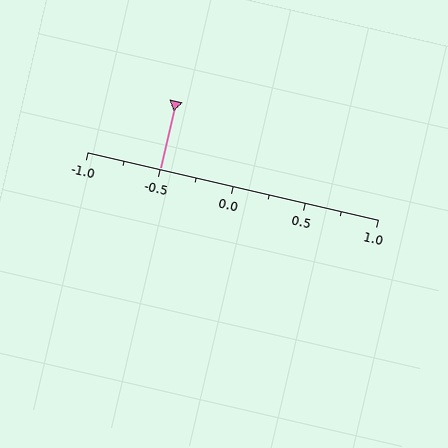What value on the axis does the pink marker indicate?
The marker indicates approximately -0.5.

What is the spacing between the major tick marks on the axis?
The major ticks are spaced 0.5 apart.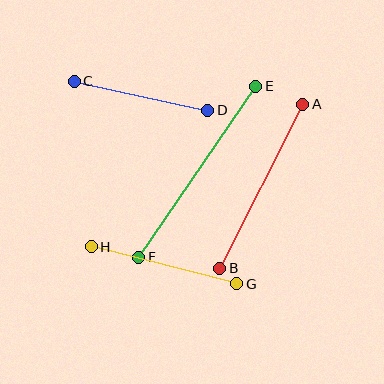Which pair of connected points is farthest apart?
Points E and F are farthest apart.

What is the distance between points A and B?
The distance is approximately 184 pixels.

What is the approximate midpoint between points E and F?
The midpoint is at approximately (197, 172) pixels.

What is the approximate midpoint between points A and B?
The midpoint is at approximately (261, 186) pixels.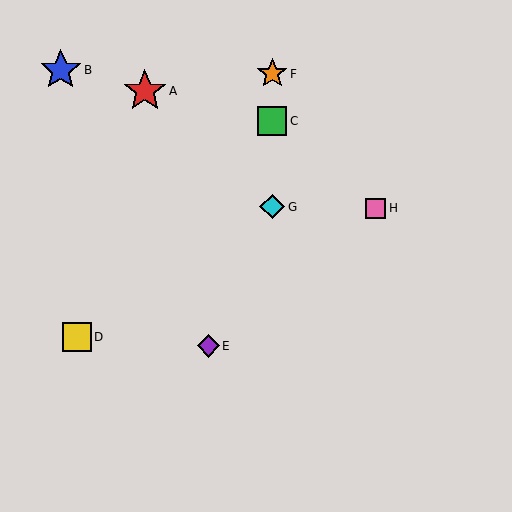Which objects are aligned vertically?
Objects C, F, G are aligned vertically.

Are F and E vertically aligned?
No, F is at x≈272 and E is at x≈208.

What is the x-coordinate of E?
Object E is at x≈208.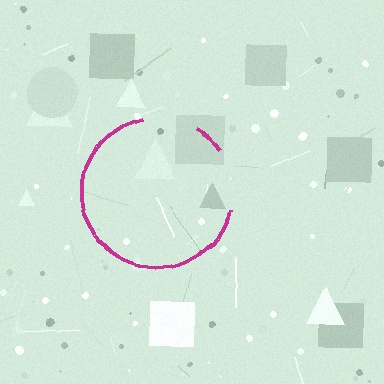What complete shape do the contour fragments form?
The contour fragments form a circle.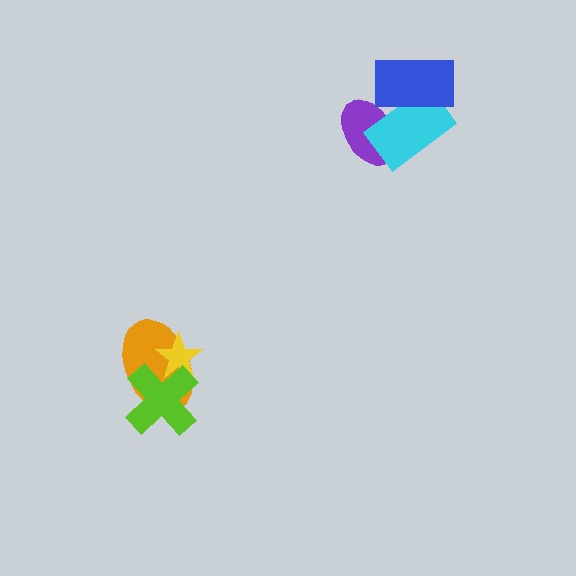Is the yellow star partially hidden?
Yes, it is partially covered by another shape.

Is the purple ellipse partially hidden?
Yes, it is partially covered by another shape.